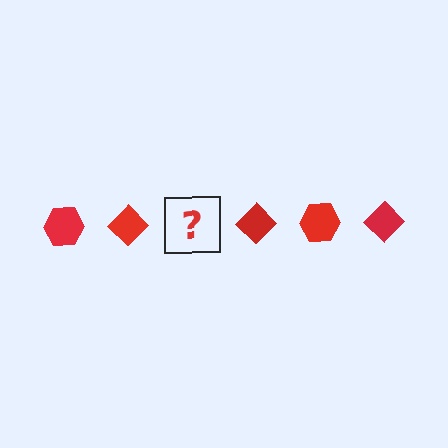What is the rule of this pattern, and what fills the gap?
The rule is that the pattern cycles through hexagon, diamond shapes in red. The gap should be filled with a red hexagon.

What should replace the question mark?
The question mark should be replaced with a red hexagon.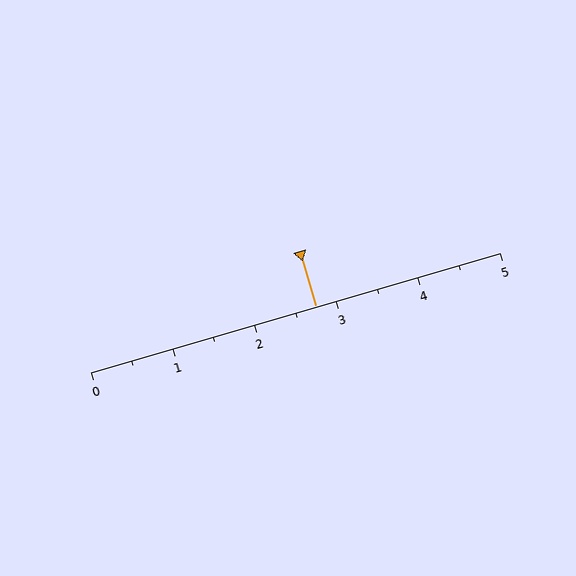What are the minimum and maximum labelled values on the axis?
The axis runs from 0 to 5.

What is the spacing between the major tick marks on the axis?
The major ticks are spaced 1 apart.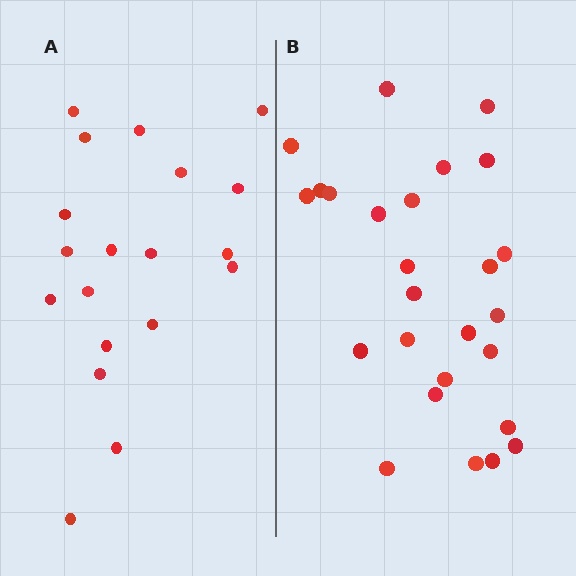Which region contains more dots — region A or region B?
Region B (the right region) has more dots.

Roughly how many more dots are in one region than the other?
Region B has roughly 8 or so more dots than region A.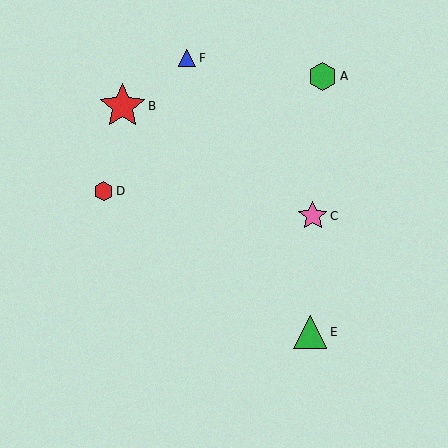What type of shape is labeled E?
Shape E is a green triangle.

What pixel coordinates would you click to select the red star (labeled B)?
Click at (122, 106) to select the red star B.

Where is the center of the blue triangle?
The center of the blue triangle is at (187, 58).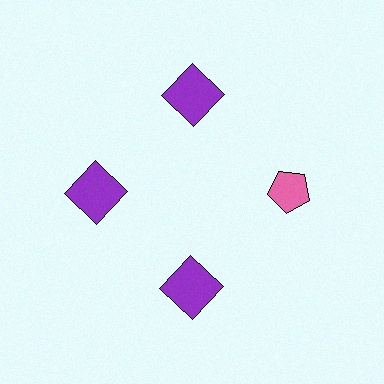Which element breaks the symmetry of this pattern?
The pink pentagon at roughly the 3 o'clock position breaks the symmetry. All other shapes are purple squares.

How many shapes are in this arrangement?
There are 4 shapes arranged in a ring pattern.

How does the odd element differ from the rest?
It differs in both color (pink instead of purple) and shape (pentagon instead of square).